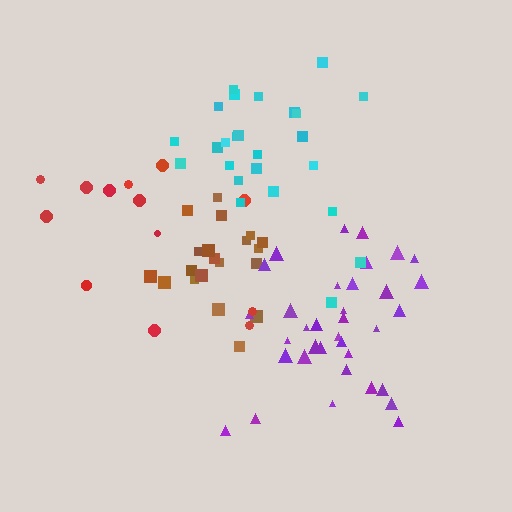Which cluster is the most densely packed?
Brown.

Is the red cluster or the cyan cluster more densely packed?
Cyan.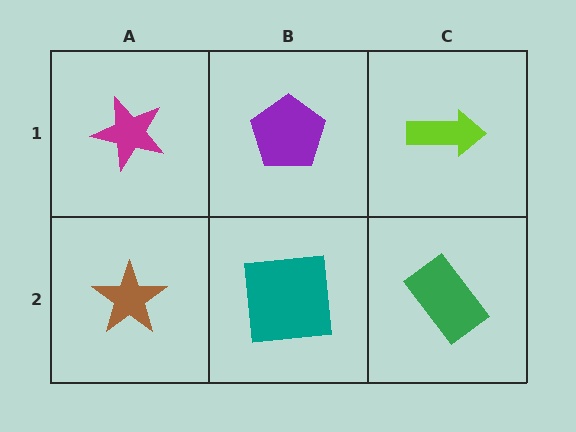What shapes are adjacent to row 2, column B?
A purple pentagon (row 1, column B), a brown star (row 2, column A), a green rectangle (row 2, column C).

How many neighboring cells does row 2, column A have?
2.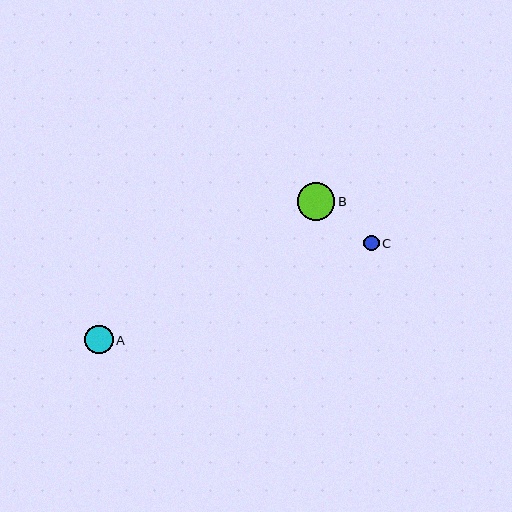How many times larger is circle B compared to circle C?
Circle B is approximately 2.4 times the size of circle C.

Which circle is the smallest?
Circle C is the smallest with a size of approximately 16 pixels.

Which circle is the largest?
Circle B is the largest with a size of approximately 38 pixels.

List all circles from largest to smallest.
From largest to smallest: B, A, C.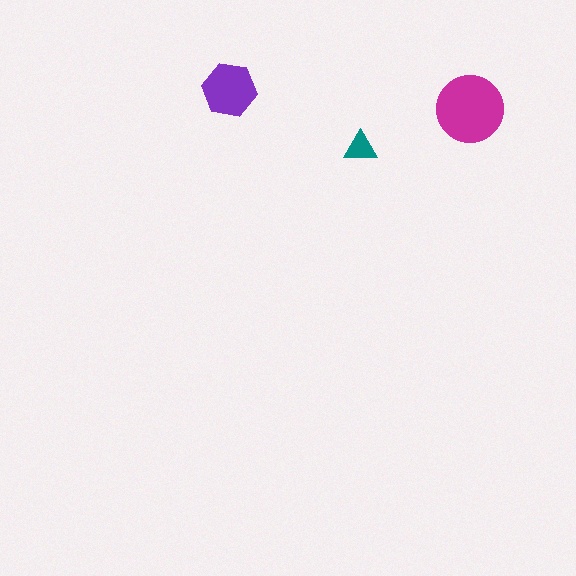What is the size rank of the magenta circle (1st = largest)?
1st.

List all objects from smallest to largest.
The teal triangle, the purple hexagon, the magenta circle.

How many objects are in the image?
There are 3 objects in the image.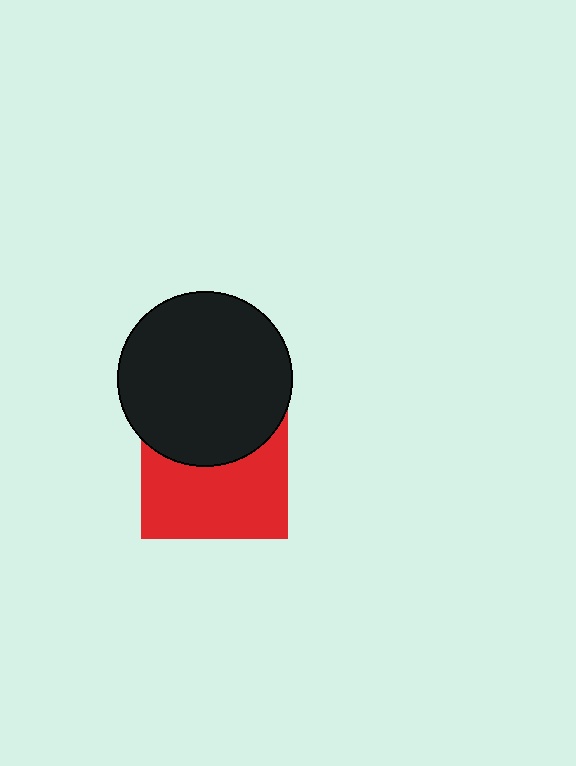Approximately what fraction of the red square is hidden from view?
Roughly 42% of the red square is hidden behind the black circle.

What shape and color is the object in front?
The object in front is a black circle.